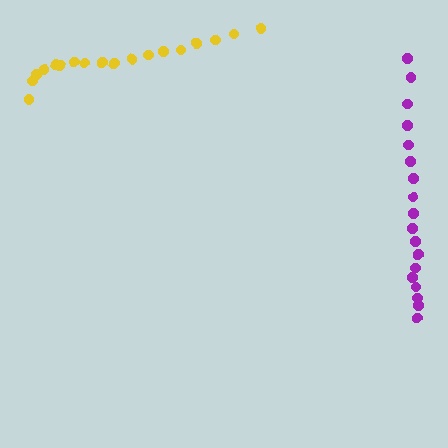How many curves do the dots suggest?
There are 2 distinct paths.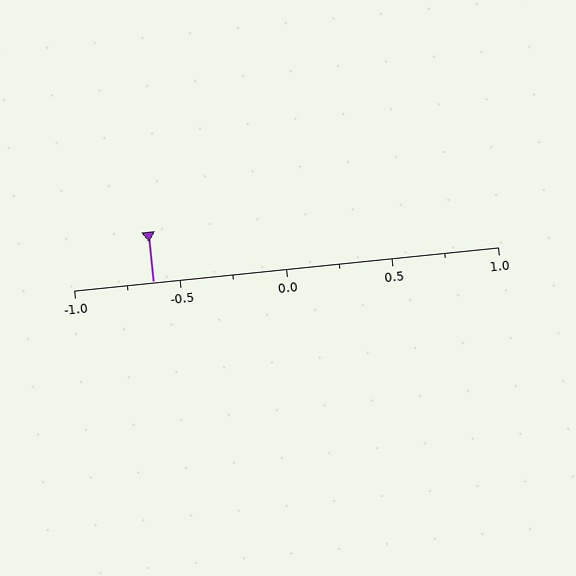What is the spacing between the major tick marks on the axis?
The major ticks are spaced 0.5 apart.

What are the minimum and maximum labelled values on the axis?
The axis runs from -1.0 to 1.0.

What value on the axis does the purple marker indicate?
The marker indicates approximately -0.62.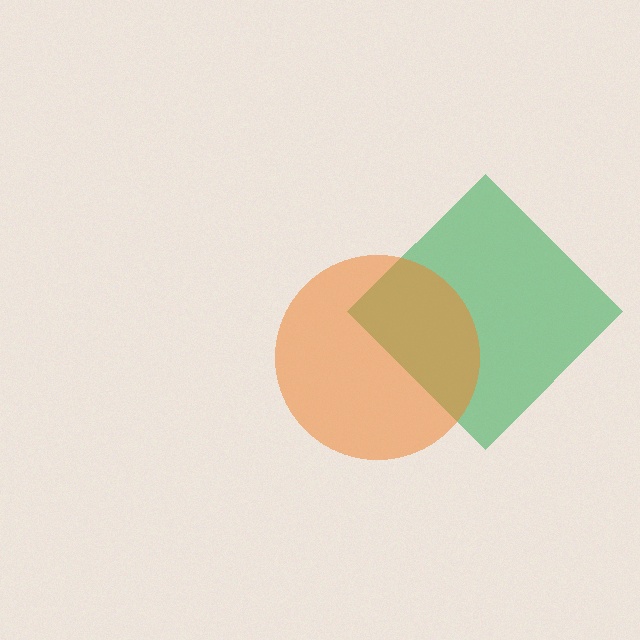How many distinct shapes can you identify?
There are 2 distinct shapes: a green diamond, an orange circle.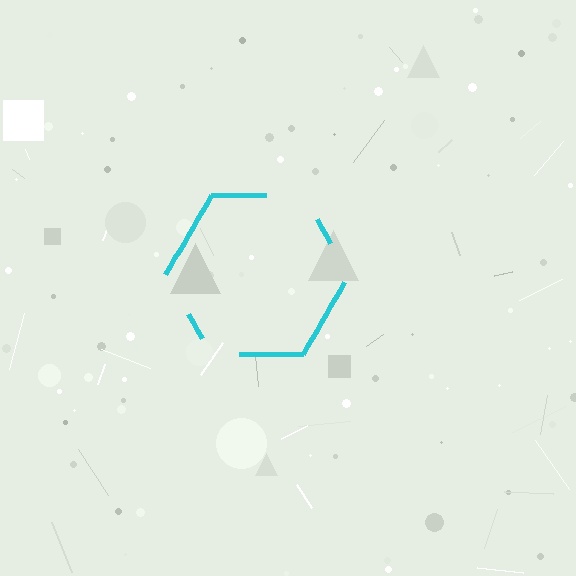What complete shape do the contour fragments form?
The contour fragments form a hexagon.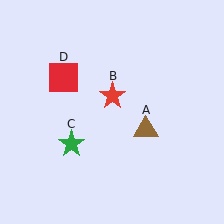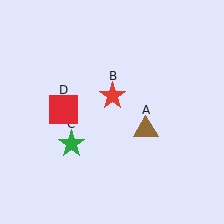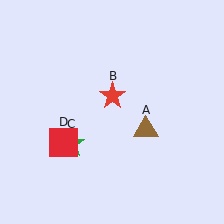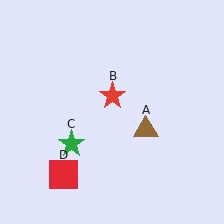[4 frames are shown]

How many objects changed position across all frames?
1 object changed position: red square (object D).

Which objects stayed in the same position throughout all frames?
Brown triangle (object A) and red star (object B) and green star (object C) remained stationary.